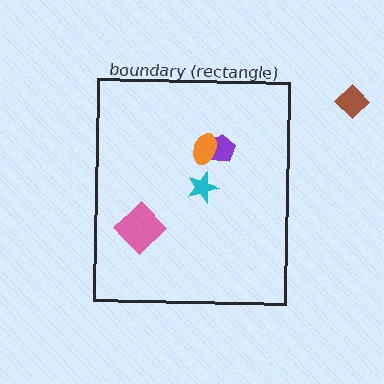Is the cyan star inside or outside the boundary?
Inside.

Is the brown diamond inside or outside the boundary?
Outside.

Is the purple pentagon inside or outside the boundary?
Inside.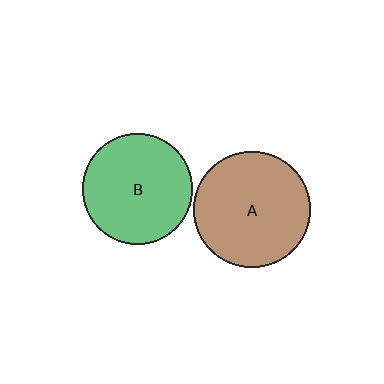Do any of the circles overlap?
No, none of the circles overlap.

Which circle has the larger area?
Circle A (brown).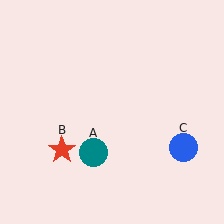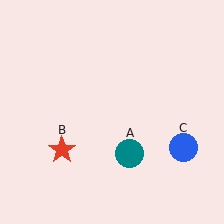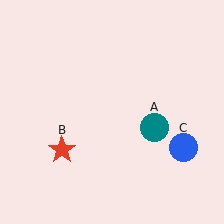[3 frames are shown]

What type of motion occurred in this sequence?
The teal circle (object A) rotated counterclockwise around the center of the scene.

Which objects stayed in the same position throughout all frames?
Red star (object B) and blue circle (object C) remained stationary.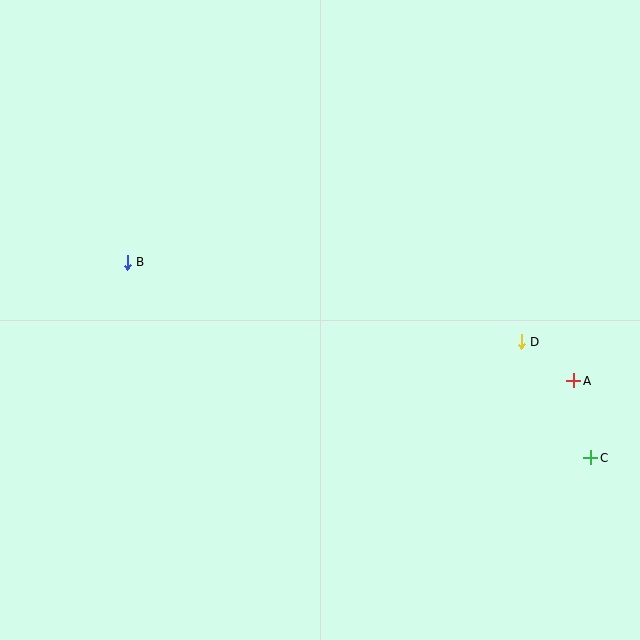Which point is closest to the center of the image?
Point B at (127, 262) is closest to the center.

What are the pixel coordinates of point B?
Point B is at (127, 262).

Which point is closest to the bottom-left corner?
Point B is closest to the bottom-left corner.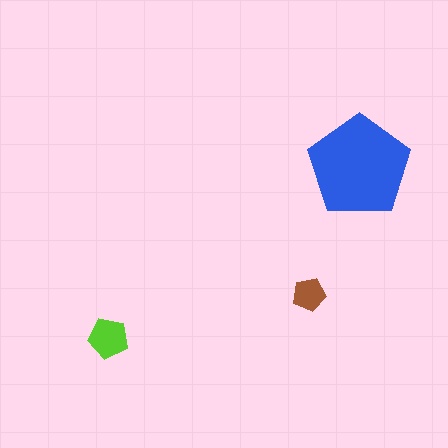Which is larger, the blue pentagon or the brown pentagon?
The blue one.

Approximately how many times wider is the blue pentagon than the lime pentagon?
About 2.5 times wider.